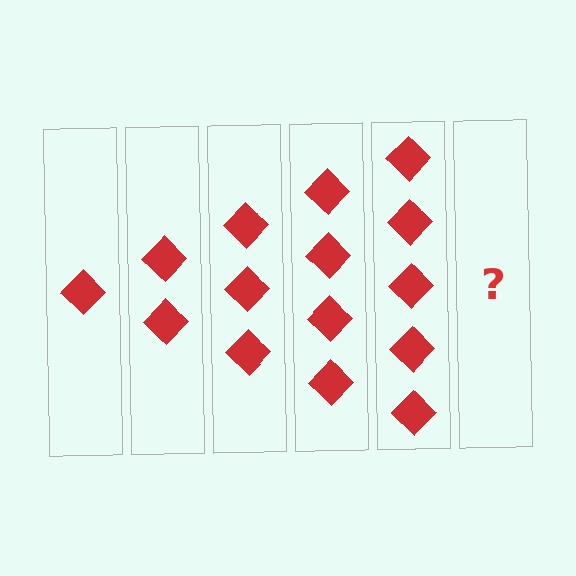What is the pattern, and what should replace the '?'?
The pattern is that each step adds one more diamond. The '?' should be 6 diamonds.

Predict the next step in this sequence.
The next step is 6 diamonds.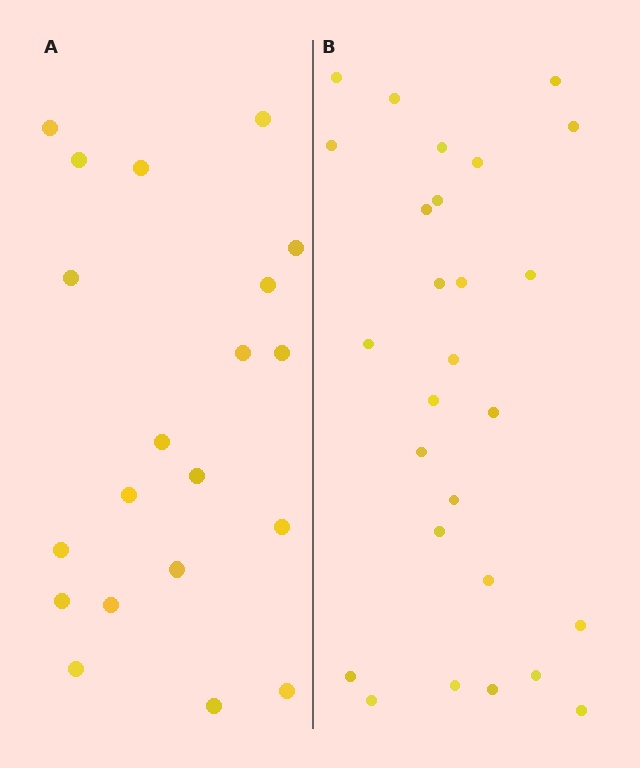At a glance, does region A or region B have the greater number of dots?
Region B (the right region) has more dots.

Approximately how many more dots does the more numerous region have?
Region B has roughly 8 or so more dots than region A.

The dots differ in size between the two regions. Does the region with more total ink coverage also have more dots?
No. Region A has more total ink coverage because its dots are larger, but region B actually contains more individual dots. Total area can be misleading — the number of items is what matters here.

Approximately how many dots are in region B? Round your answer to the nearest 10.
About 30 dots. (The exact count is 27, which rounds to 30.)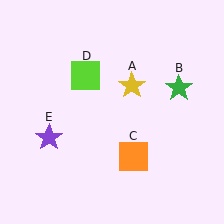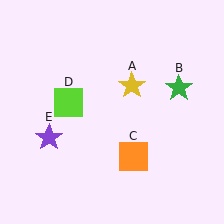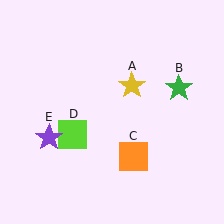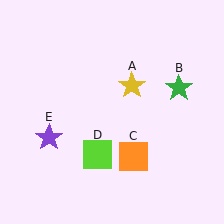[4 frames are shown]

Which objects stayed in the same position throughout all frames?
Yellow star (object A) and green star (object B) and orange square (object C) and purple star (object E) remained stationary.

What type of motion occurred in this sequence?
The lime square (object D) rotated counterclockwise around the center of the scene.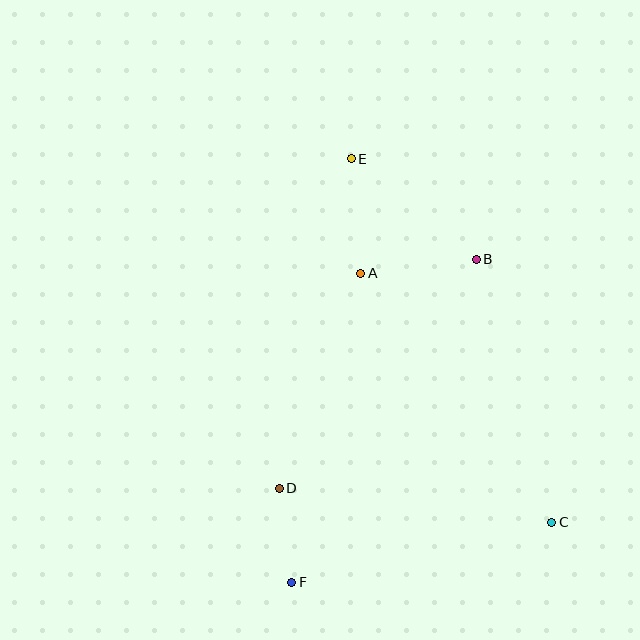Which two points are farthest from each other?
Points E and F are farthest from each other.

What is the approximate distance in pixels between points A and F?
The distance between A and F is approximately 316 pixels.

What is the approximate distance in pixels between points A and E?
The distance between A and E is approximately 115 pixels.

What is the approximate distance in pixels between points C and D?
The distance between C and D is approximately 275 pixels.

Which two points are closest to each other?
Points D and F are closest to each other.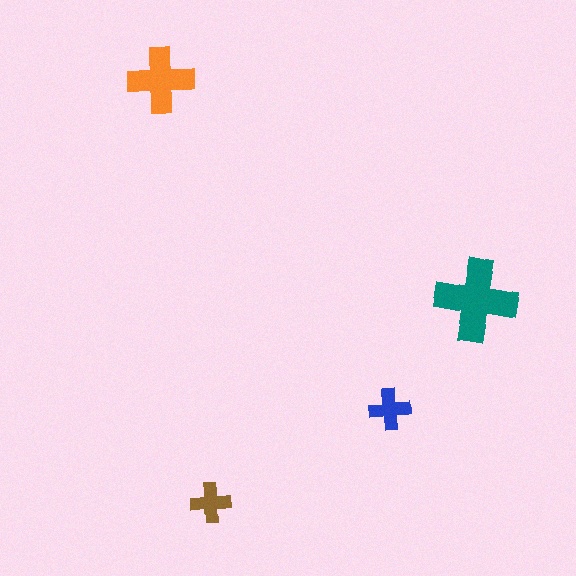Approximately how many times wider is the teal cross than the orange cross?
About 1.5 times wider.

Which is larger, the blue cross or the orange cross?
The orange one.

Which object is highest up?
The orange cross is topmost.